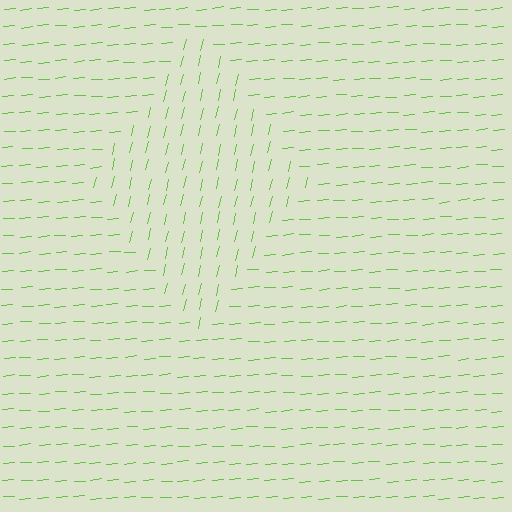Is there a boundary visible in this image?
Yes, there is a texture boundary formed by a change in line orientation.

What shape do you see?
I see a diamond.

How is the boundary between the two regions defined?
The boundary is defined purely by a change in line orientation (approximately 72 degrees difference). All lines are the same color and thickness.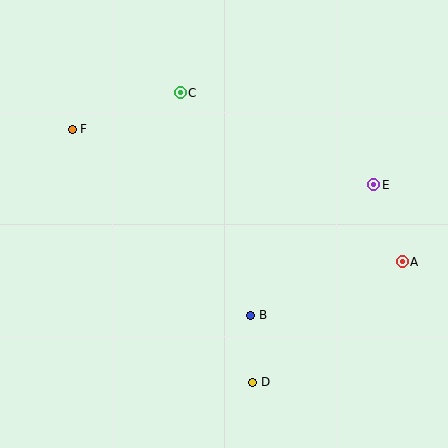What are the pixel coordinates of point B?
Point B is at (251, 315).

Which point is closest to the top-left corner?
Point F is closest to the top-left corner.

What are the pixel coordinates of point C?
Point C is at (180, 93).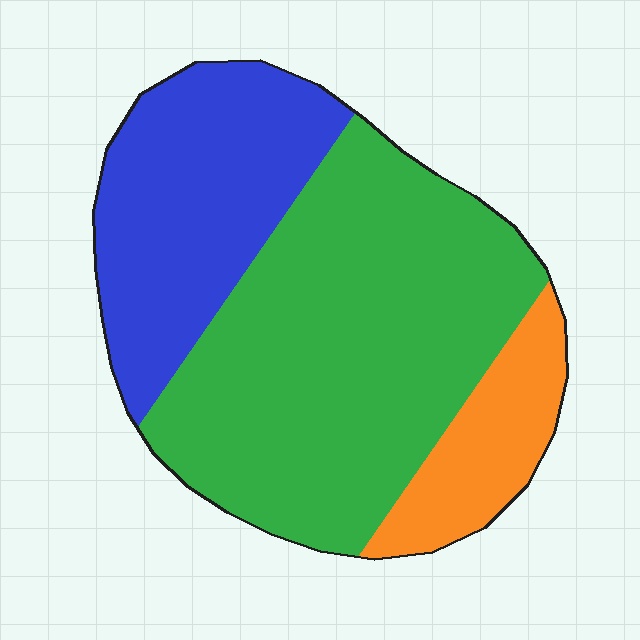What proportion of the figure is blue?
Blue takes up about one third (1/3) of the figure.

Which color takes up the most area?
Green, at roughly 55%.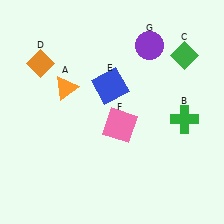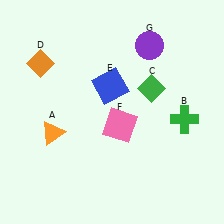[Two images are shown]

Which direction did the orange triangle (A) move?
The orange triangle (A) moved down.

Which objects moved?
The objects that moved are: the orange triangle (A), the green diamond (C).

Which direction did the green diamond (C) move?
The green diamond (C) moved down.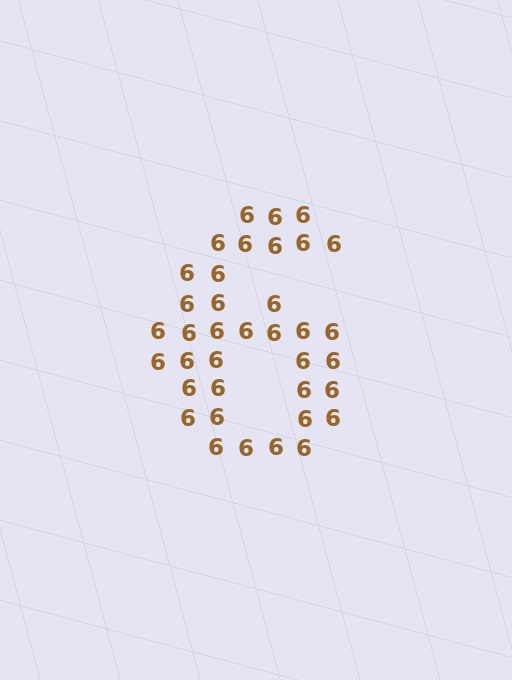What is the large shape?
The large shape is the digit 6.